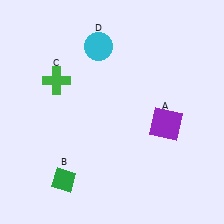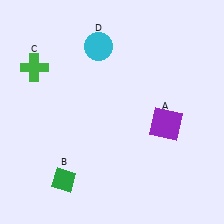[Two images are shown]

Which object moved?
The green cross (C) moved left.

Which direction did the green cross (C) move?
The green cross (C) moved left.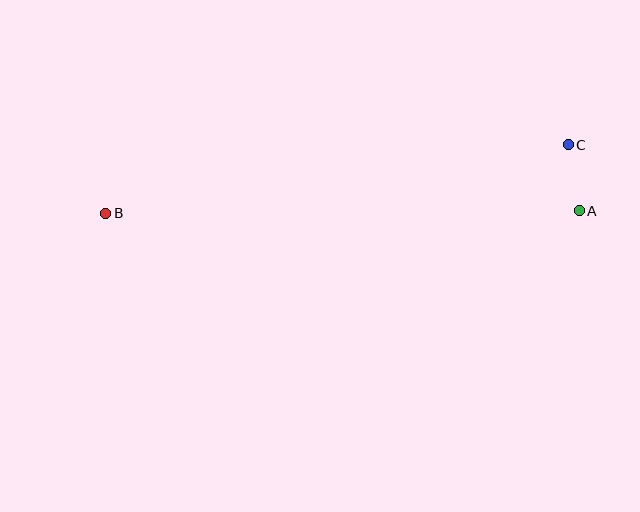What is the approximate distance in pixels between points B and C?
The distance between B and C is approximately 468 pixels.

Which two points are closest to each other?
Points A and C are closest to each other.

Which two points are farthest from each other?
Points A and B are farthest from each other.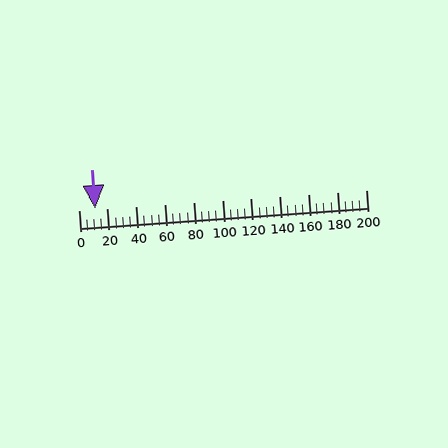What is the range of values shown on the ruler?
The ruler shows values from 0 to 200.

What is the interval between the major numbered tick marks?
The major tick marks are spaced 20 units apart.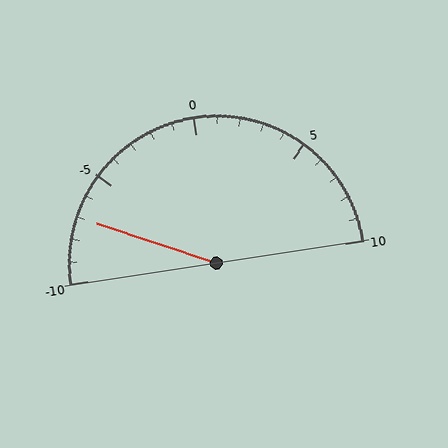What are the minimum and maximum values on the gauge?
The gauge ranges from -10 to 10.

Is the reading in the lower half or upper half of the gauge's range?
The reading is in the lower half of the range (-10 to 10).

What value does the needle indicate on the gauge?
The needle indicates approximately -7.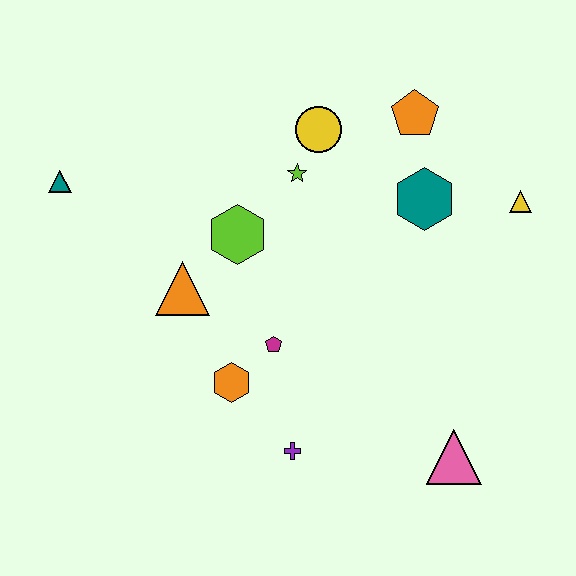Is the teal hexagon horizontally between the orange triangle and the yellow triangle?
Yes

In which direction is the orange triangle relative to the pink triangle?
The orange triangle is to the left of the pink triangle.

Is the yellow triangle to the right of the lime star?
Yes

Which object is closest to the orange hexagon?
The magenta pentagon is closest to the orange hexagon.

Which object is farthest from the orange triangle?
The yellow triangle is farthest from the orange triangle.